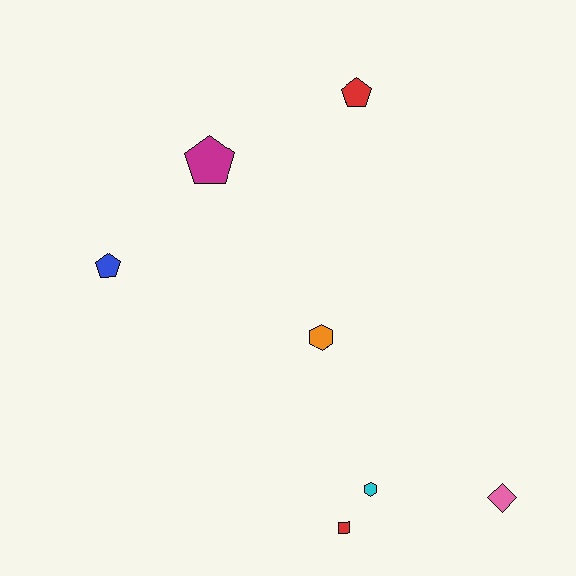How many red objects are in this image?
There are 2 red objects.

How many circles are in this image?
There are no circles.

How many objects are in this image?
There are 7 objects.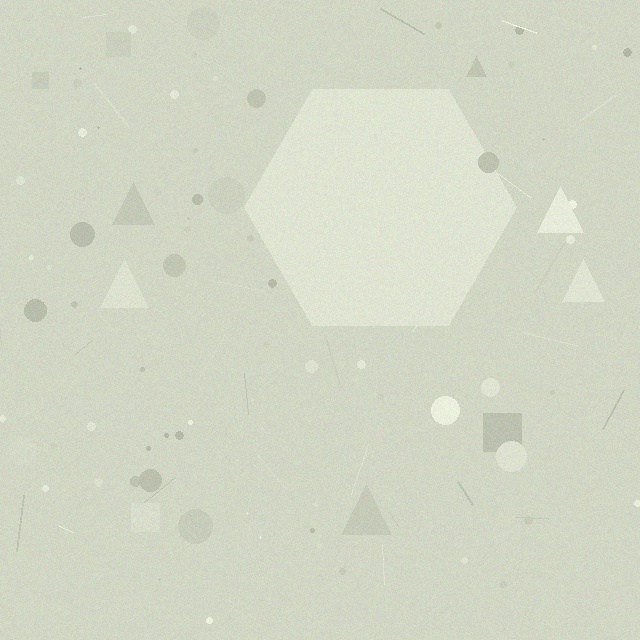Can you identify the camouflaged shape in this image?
The camouflaged shape is a hexagon.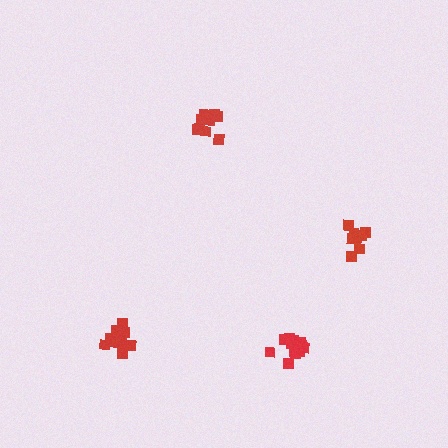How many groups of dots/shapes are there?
There are 4 groups.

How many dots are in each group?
Group 1: 9 dots, Group 2: 13 dots, Group 3: 8 dots, Group 4: 14 dots (44 total).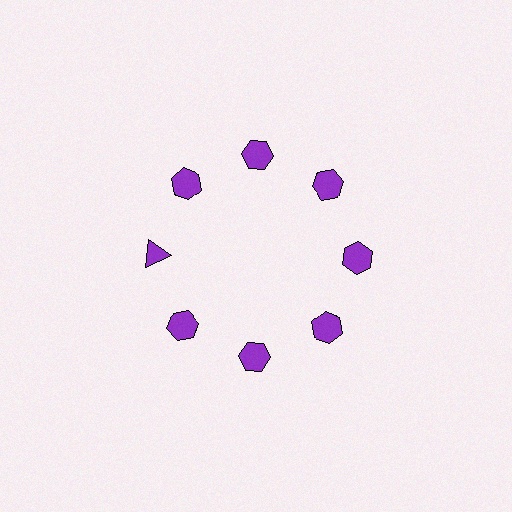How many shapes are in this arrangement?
There are 8 shapes arranged in a ring pattern.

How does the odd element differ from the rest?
It has a different shape: triangle instead of hexagon.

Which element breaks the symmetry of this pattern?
The purple triangle at roughly the 9 o'clock position breaks the symmetry. All other shapes are purple hexagons.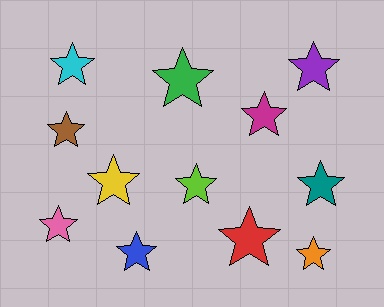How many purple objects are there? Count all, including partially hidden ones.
There is 1 purple object.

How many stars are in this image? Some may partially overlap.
There are 12 stars.